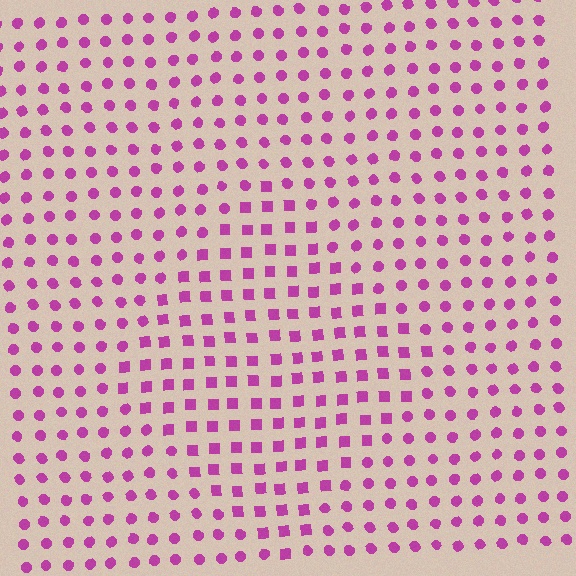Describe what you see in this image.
The image is filled with small magenta elements arranged in a uniform grid. A diamond-shaped region contains squares, while the surrounding area contains circles. The boundary is defined purely by the change in element shape.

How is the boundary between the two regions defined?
The boundary is defined by a change in element shape: squares inside vs. circles outside. All elements share the same color and spacing.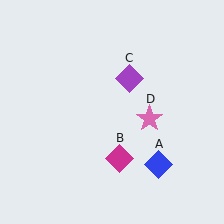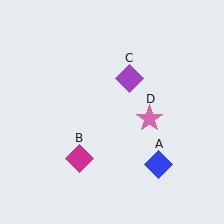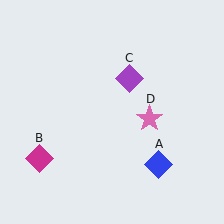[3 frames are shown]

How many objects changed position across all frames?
1 object changed position: magenta diamond (object B).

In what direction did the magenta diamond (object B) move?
The magenta diamond (object B) moved left.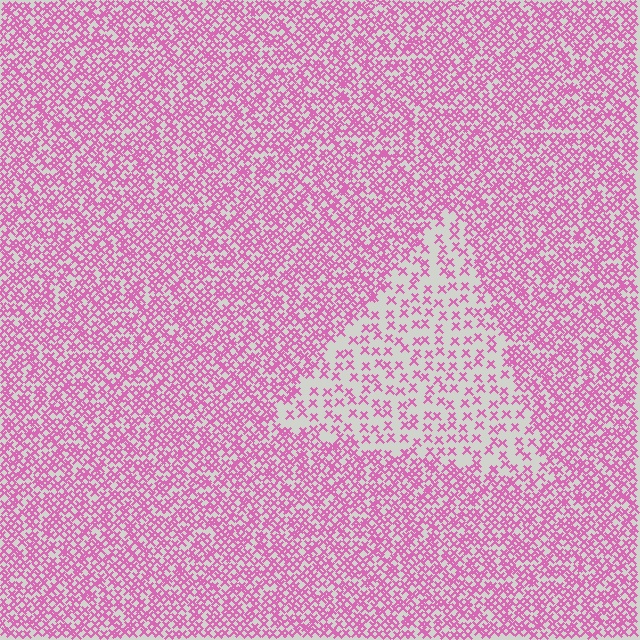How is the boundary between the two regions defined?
The boundary is defined by a change in element density (approximately 2.4x ratio). All elements are the same color, size, and shape.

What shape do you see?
I see a triangle.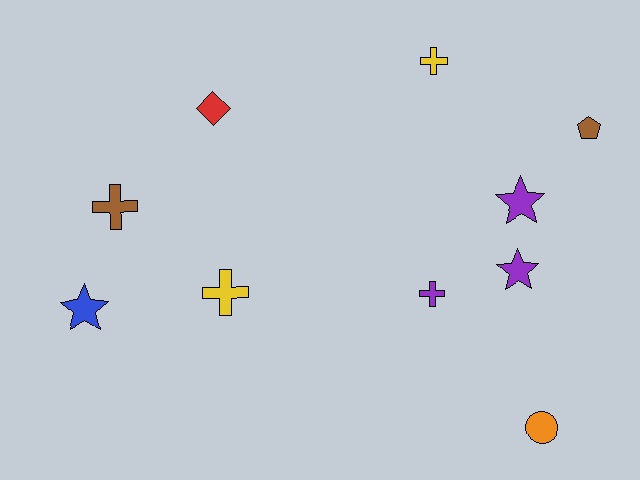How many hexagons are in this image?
There are no hexagons.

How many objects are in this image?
There are 10 objects.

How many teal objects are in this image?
There are no teal objects.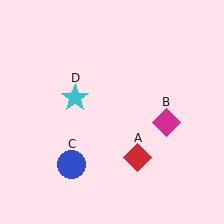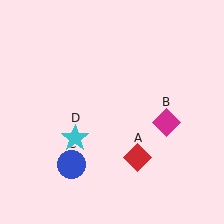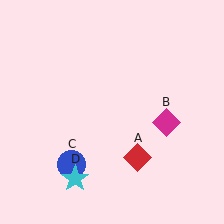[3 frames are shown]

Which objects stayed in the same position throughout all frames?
Red diamond (object A) and magenta diamond (object B) and blue circle (object C) remained stationary.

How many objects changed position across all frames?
1 object changed position: cyan star (object D).